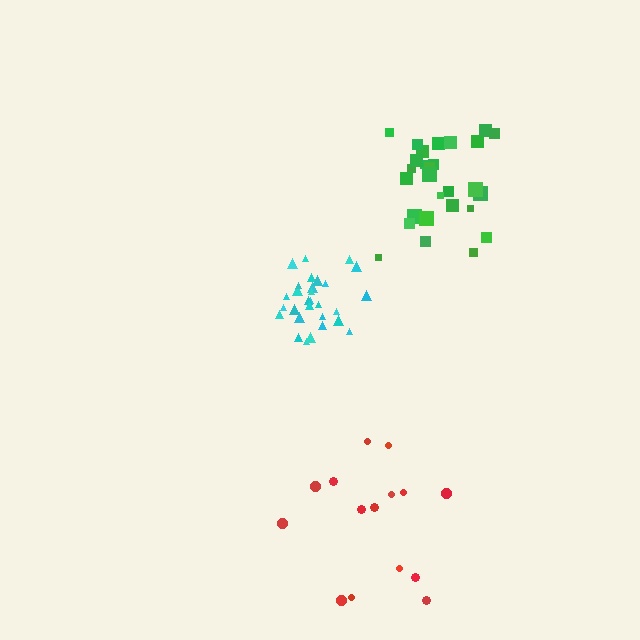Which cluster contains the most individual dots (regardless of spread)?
Cyan (29).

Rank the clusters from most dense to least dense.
cyan, green, red.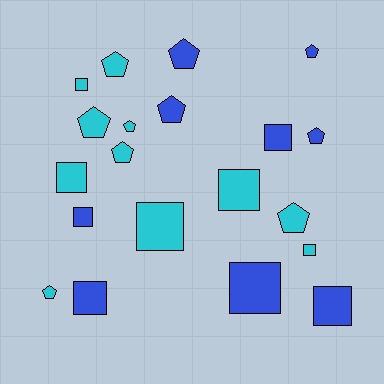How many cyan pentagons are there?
There are 6 cyan pentagons.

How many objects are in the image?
There are 20 objects.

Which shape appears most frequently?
Pentagon, with 10 objects.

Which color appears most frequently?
Cyan, with 11 objects.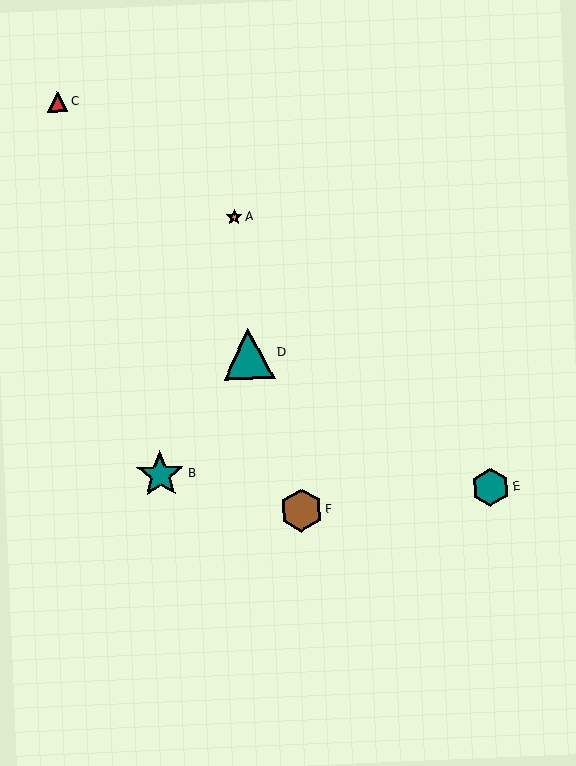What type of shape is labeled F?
Shape F is a brown hexagon.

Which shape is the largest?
The teal triangle (labeled D) is the largest.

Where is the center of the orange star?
The center of the orange star is at (234, 217).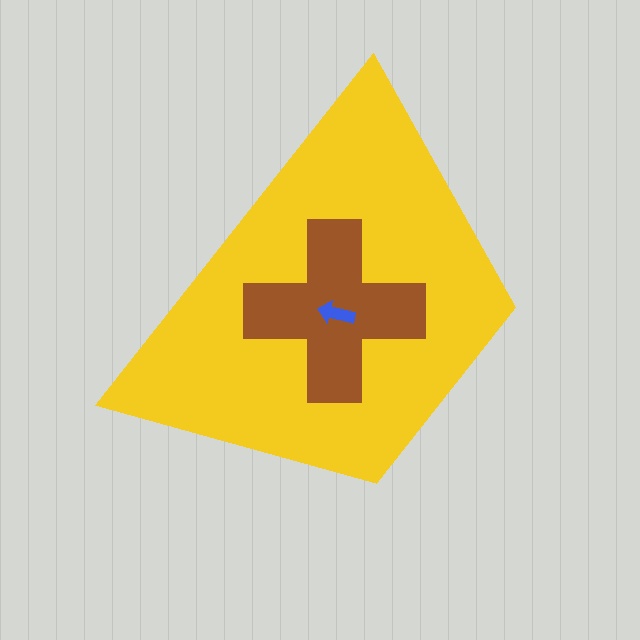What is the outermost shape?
The yellow trapezoid.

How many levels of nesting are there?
3.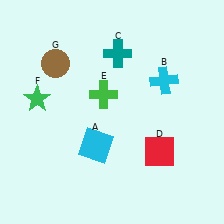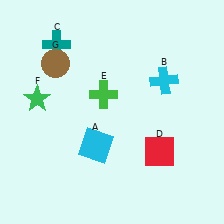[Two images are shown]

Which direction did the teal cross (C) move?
The teal cross (C) moved left.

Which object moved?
The teal cross (C) moved left.